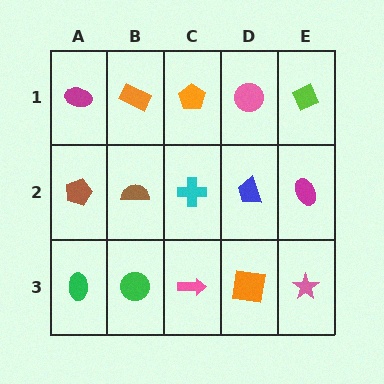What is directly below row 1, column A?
A brown pentagon.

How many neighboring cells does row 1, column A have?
2.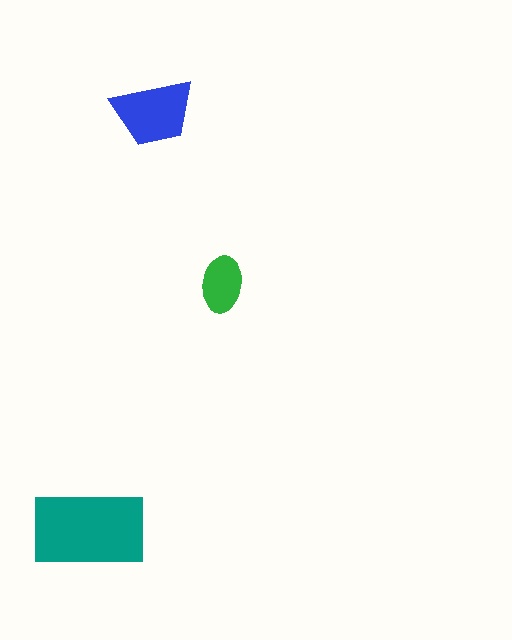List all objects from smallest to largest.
The green ellipse, the blue trapezoid, the teal rectangle.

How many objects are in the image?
There are 3 objects in the image.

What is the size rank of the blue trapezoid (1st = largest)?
2nd.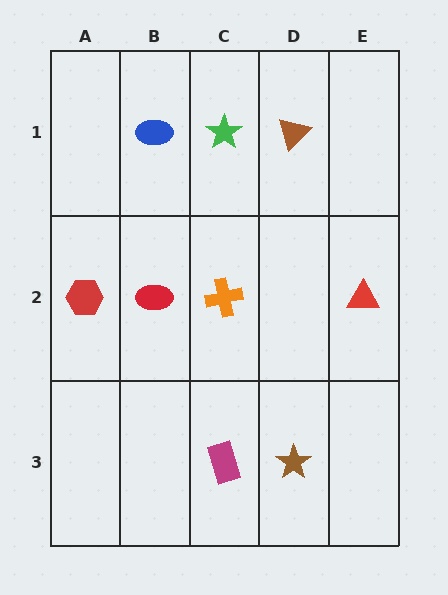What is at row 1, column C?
A green star.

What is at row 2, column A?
A red hexagon.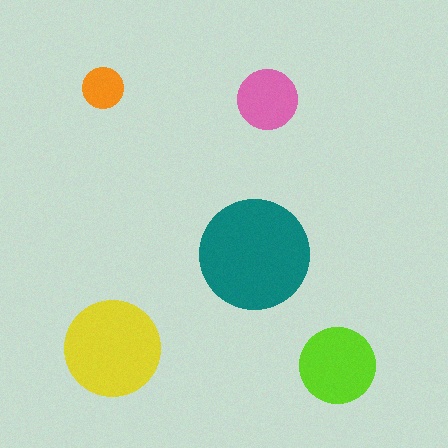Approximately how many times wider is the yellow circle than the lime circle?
About 1.5 times wider.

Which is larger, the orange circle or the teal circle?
The teal one.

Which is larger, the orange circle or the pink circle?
The pink one.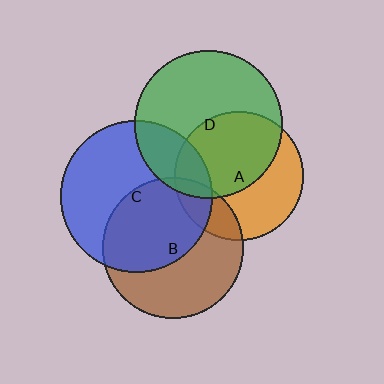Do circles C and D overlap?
Yes.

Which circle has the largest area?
Circle C (blue).